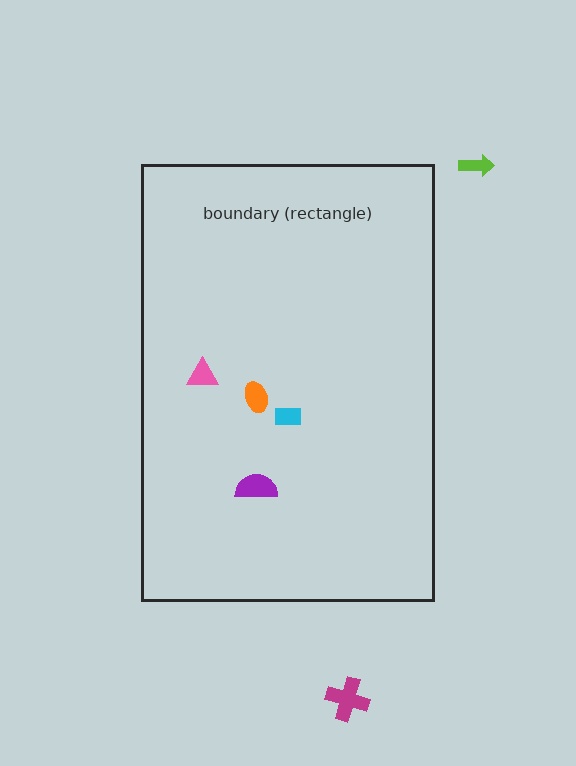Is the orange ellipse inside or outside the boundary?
Inside.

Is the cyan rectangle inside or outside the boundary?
Inside.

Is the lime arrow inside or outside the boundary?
Outside.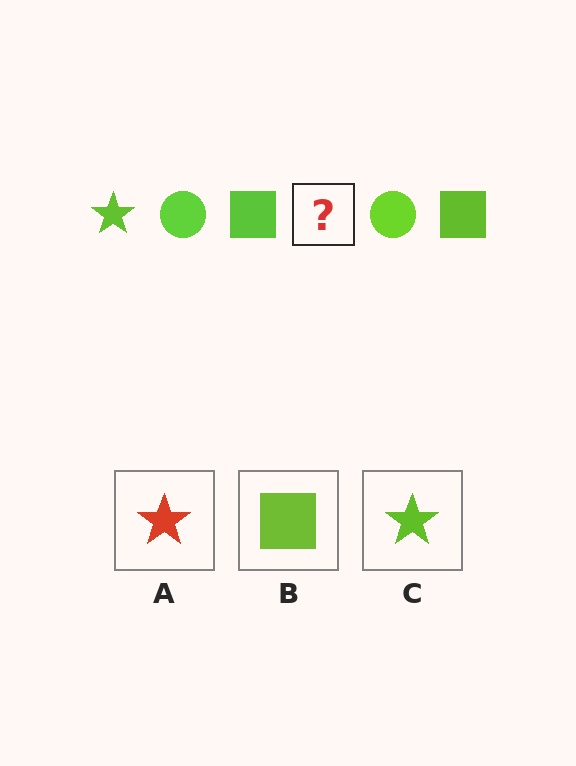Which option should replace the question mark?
Option C.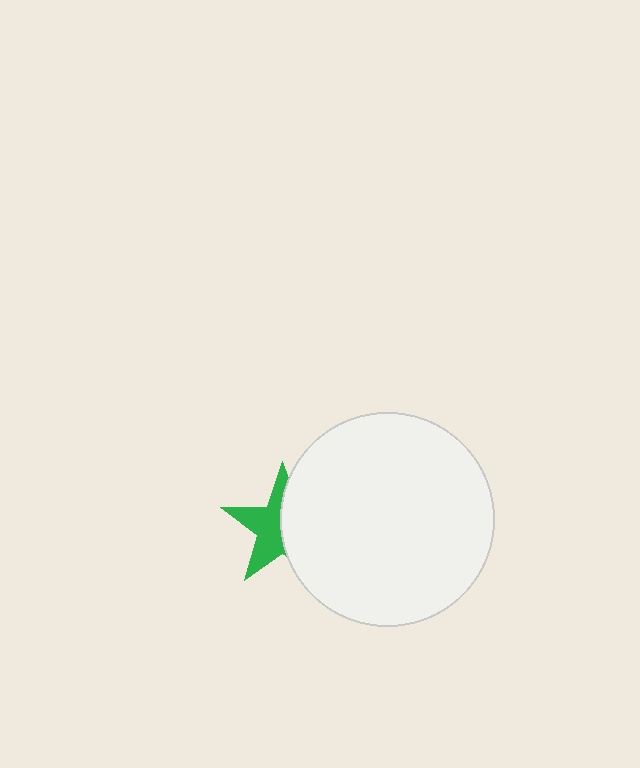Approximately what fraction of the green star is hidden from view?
Roughly 49% of the green star is hidden behind the white circle.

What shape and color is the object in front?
The object in front is a white circle.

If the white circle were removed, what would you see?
You would see the complete green star.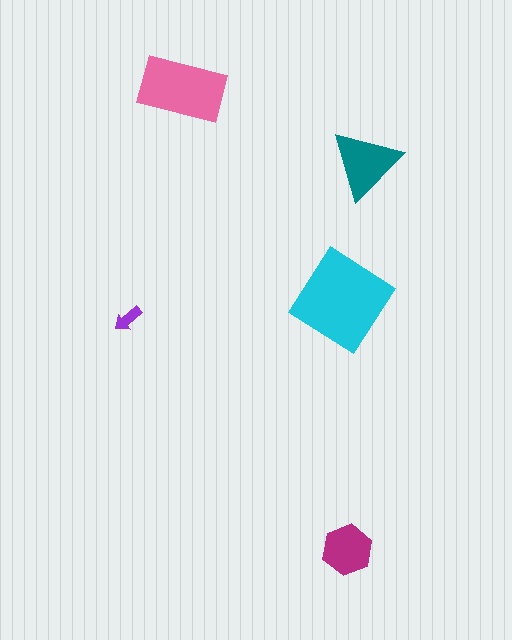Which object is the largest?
The cyan diamond.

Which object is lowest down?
The magenta hexagon is bottommost.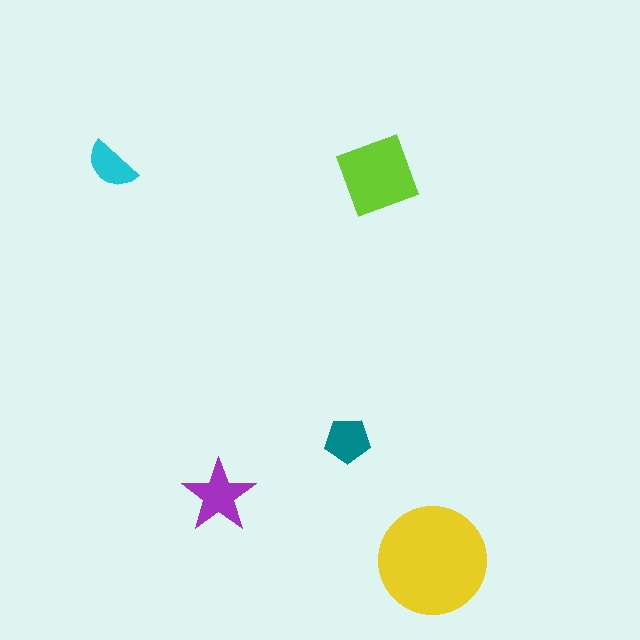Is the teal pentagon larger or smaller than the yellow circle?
Smaller.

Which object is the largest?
The yellow circle.